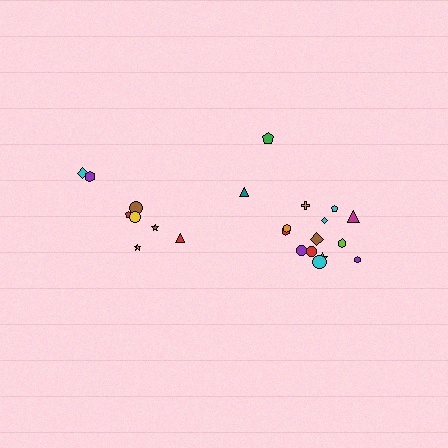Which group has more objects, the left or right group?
The right group.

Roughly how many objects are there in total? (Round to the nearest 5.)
Roughly 25 objects in total.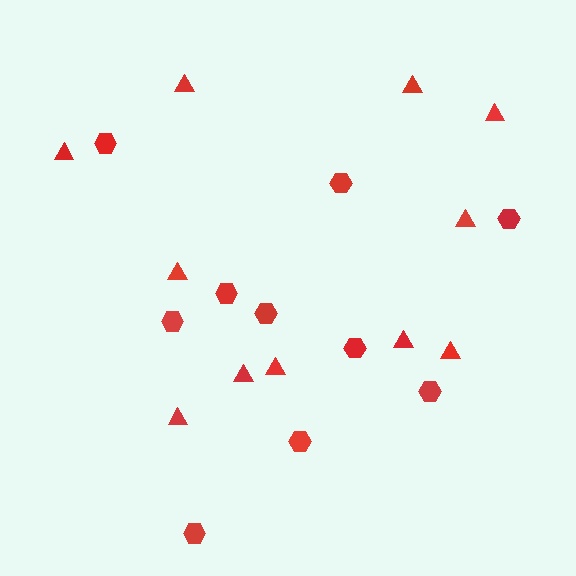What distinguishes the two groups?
There are 2 groups: one group of hexagons (10) and one group of triangles (11).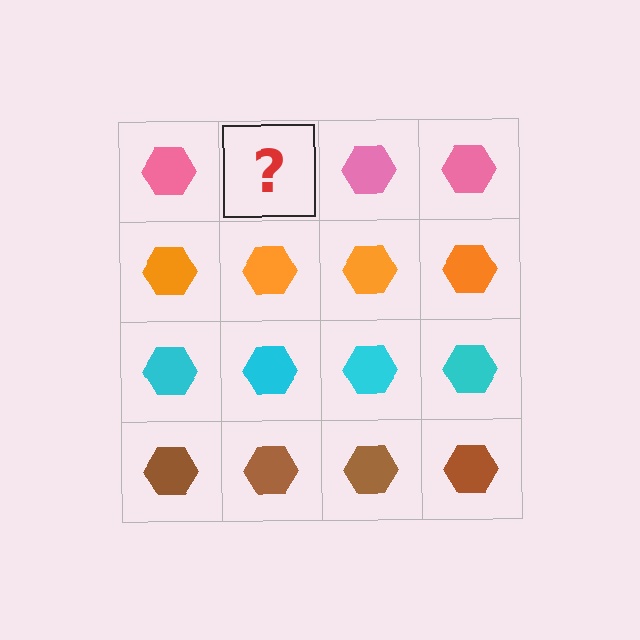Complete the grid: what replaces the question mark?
The question mark should be replaced with a pink hexagon.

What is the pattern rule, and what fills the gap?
The rule is that each row has a consistent color. The gap should be filled with a pink hexagon.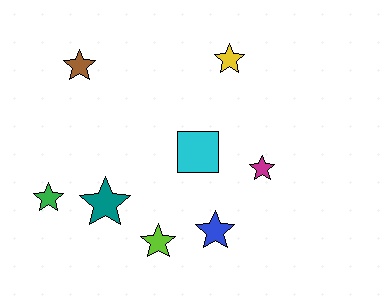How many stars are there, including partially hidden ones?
There are 7 stars.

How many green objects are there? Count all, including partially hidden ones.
There is 1 green object.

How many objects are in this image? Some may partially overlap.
There are 8 objects.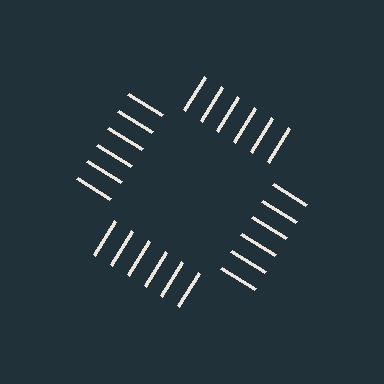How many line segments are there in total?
24 — 6 along each of the 4 edges.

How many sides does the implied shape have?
4 sides — the line-ends trace a square.